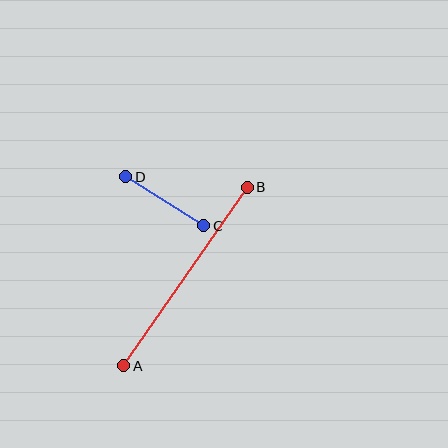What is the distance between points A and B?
The distance is approximately 217 pixels.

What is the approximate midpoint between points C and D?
The midpoint is at approximately (165, 201) pixels.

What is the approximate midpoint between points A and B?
The midpoint is at approximately (185, 277) pixels.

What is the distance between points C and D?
The distance is approximately 92 pixels.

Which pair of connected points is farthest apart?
Points A and B are farthest apart.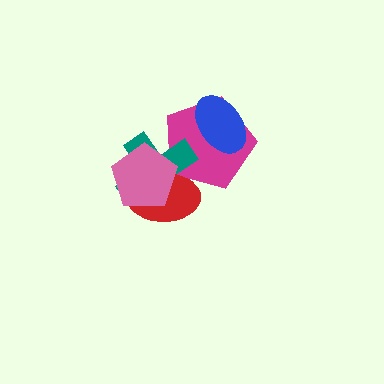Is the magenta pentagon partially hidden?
Yes, it is partially covered by another shape.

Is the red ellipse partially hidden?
Yes, it is partially covered by another shape.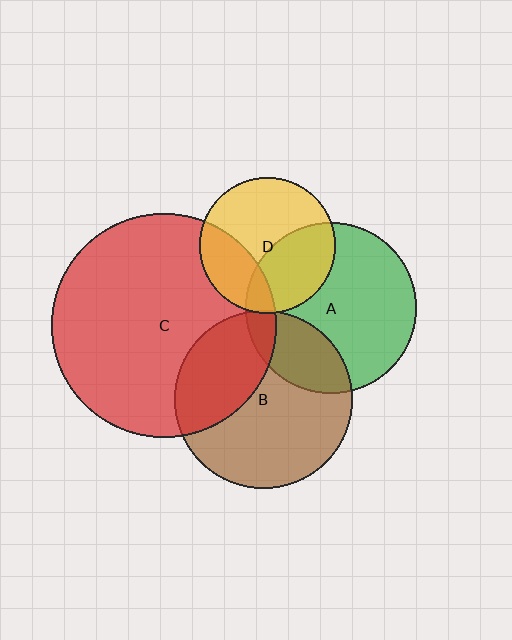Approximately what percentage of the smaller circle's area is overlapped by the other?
Approximately 30%.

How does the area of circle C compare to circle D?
Approximately 2.7 times.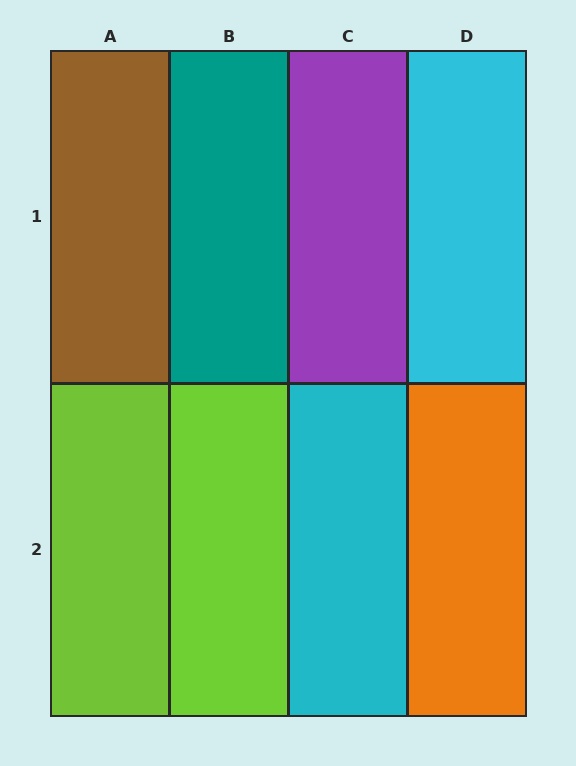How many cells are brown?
1 cell is brown.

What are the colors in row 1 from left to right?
Brown, teal, purple, cyan.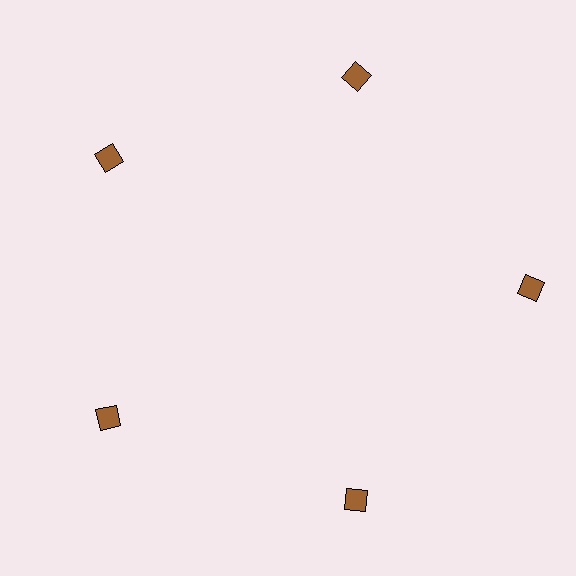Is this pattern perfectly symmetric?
No. The 5 brown diamonds are arranged in a ring, but one element near the 3 o'clock position is pushed outward from the center, breaking the 5-fold rotational symmetry.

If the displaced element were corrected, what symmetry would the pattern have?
It would have 5-fold rotational symmetry — the pattern would map onto itself every 72 degrees.